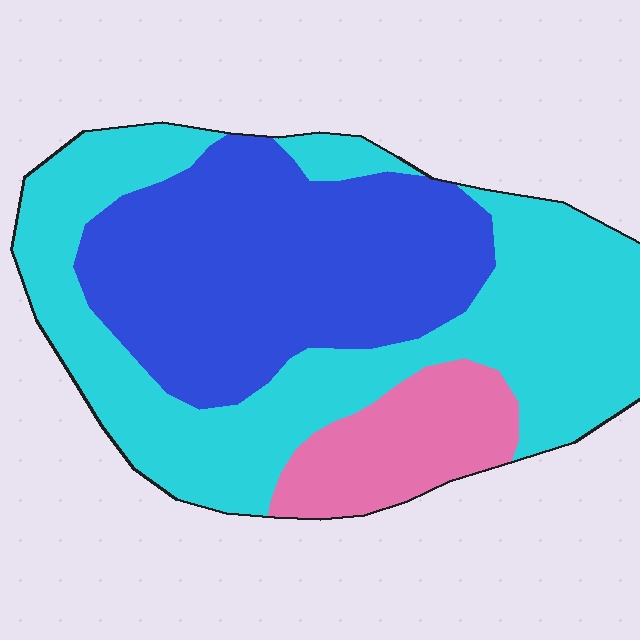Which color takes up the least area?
Pink, at roughly 15%.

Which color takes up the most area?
Cyan, at roughly 50%.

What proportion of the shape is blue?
Blue covers roughly 40% of the shape.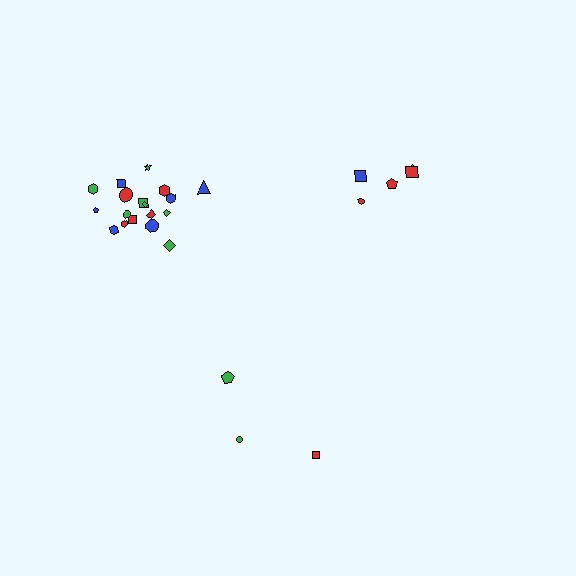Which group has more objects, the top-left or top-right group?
The top-left group.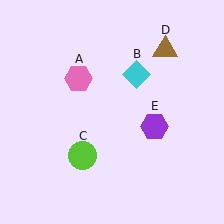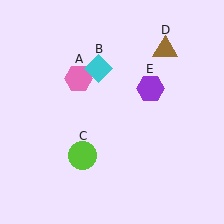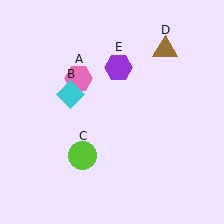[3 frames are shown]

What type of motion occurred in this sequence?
The cyan diamond (object B), purple hexagon (object E) rotated counterclockwise around the center of the scene.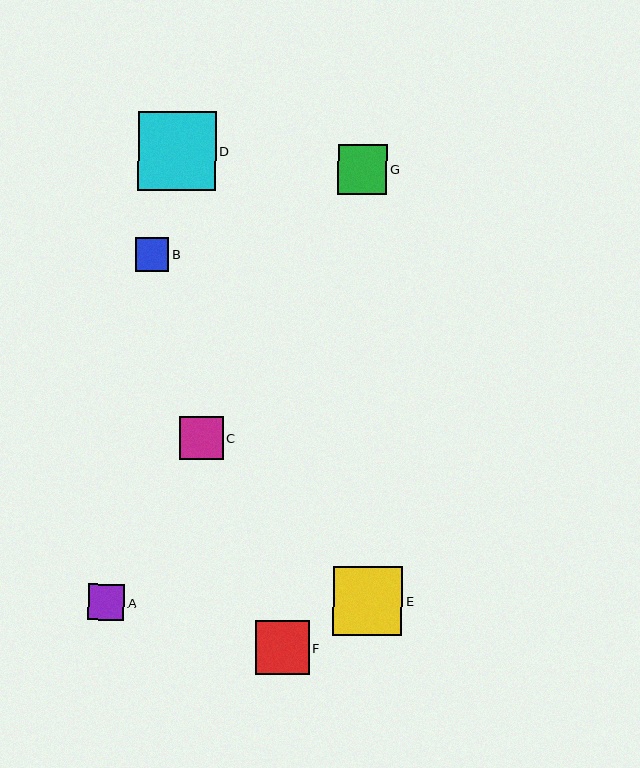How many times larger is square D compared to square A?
Square D is approximately 2.2 times the size of square A.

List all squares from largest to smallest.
From largest to smallest: D, E, F, G, C, A, B.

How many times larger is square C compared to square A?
Square C is approximately 1.2 times the size of square A.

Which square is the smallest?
Square B is the smallest with a size of approximately 33 pixels.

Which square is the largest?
Square D is the largest with a size of approximately 78 pixels.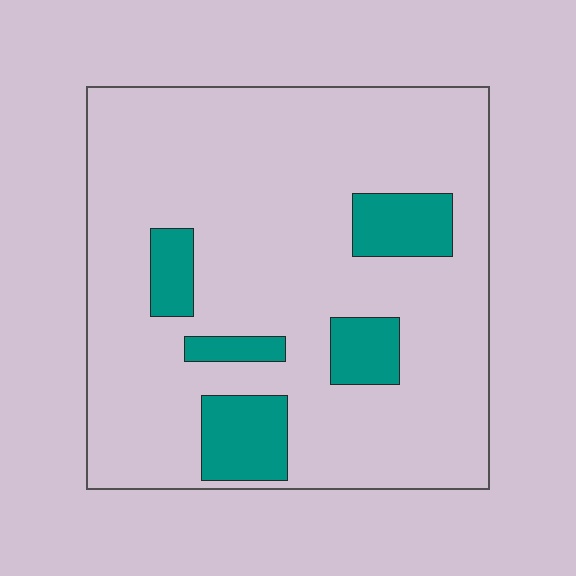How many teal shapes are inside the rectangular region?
5.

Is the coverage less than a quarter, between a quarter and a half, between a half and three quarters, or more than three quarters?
Less than a quarter.